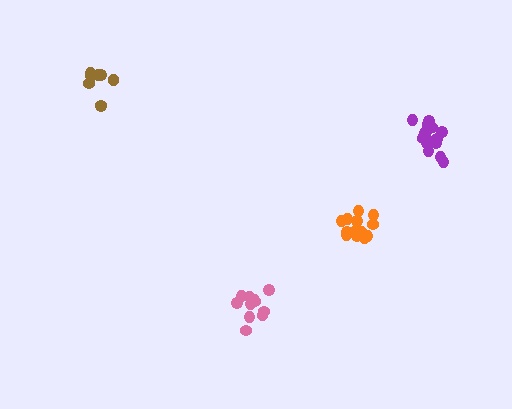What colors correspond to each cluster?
The clusters are colored: orange, pink, purple, brown.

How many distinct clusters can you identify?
There are 4 distinct clusters.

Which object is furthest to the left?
The brown cluster is leftmost.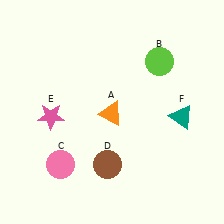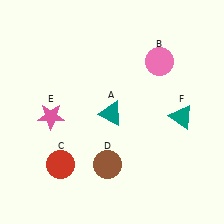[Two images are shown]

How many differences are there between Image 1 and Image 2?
There are 3 differences between the two images.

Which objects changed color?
A changed from orange to teal. B changed from lime to pink. C changed from pink to red.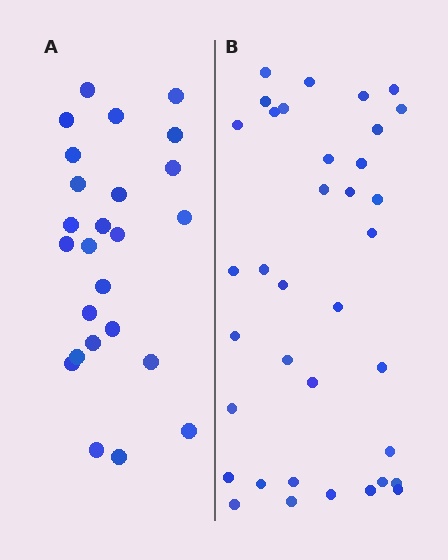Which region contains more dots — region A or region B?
Region B (the right region) has more dots.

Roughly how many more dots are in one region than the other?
Region B has roughly 12 or so more dots than region A.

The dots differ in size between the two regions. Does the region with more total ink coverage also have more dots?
No. Region A has more total ink coverage because its dots are larger, but region B actually contains more individual dots. Total area can be misleading — the number of items is what matters here.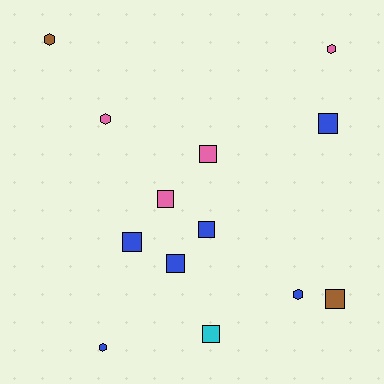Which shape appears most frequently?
Square, with 8 objects.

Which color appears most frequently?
Blue, with 6 objects.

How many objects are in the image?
There are 13 objects.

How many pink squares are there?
There are 2 pink squares.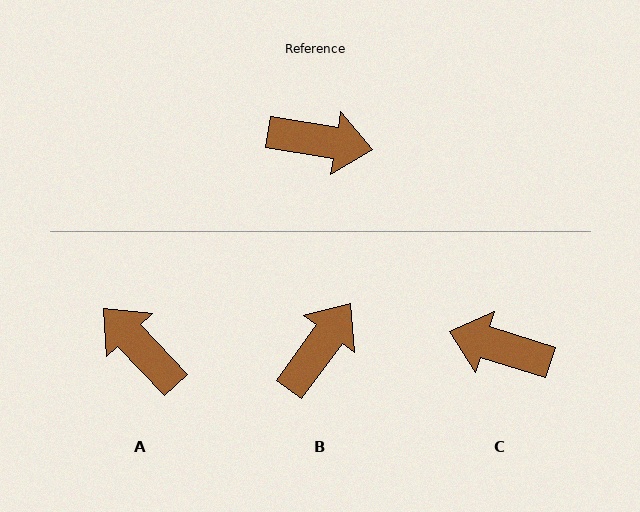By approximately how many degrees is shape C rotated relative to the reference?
Approximately 172 degrees counter-clockwise.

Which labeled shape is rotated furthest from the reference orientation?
C, about 172 degrees away.